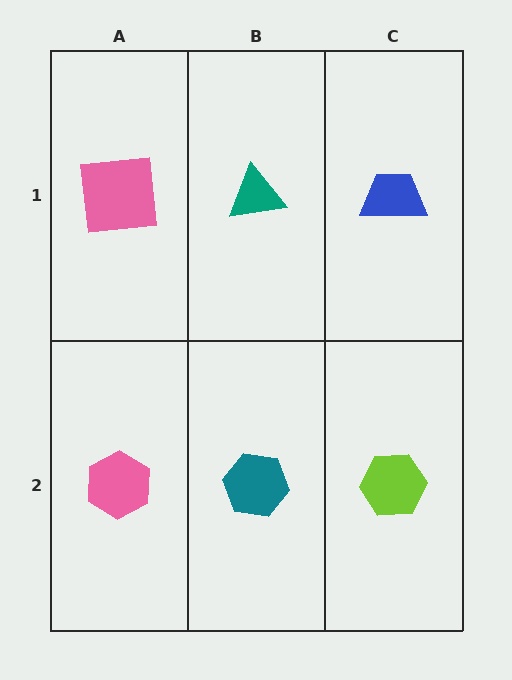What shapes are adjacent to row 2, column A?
A pink square (row 1, column A), a teal hexagon (row 2, column B).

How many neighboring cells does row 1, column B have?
3.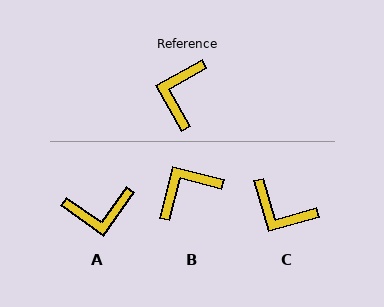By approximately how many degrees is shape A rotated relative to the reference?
Approximately 115 degrees counter-clockwise.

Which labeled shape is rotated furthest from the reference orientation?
A, about 115 degrees away.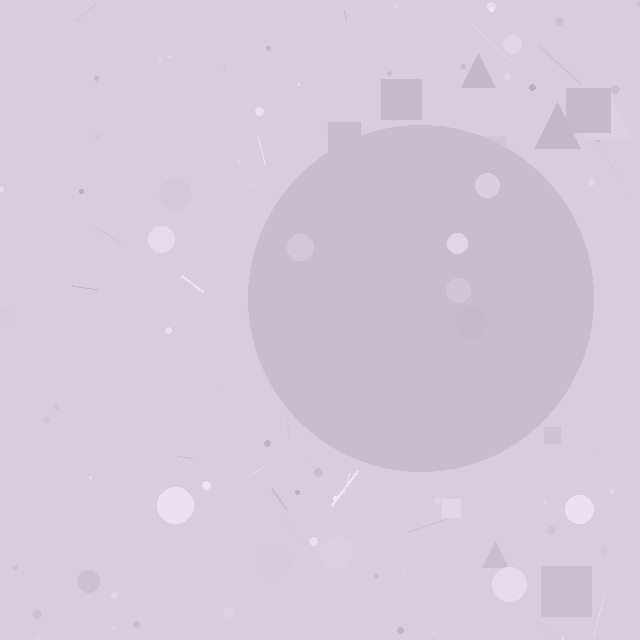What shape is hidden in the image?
A circle is hidden in the image.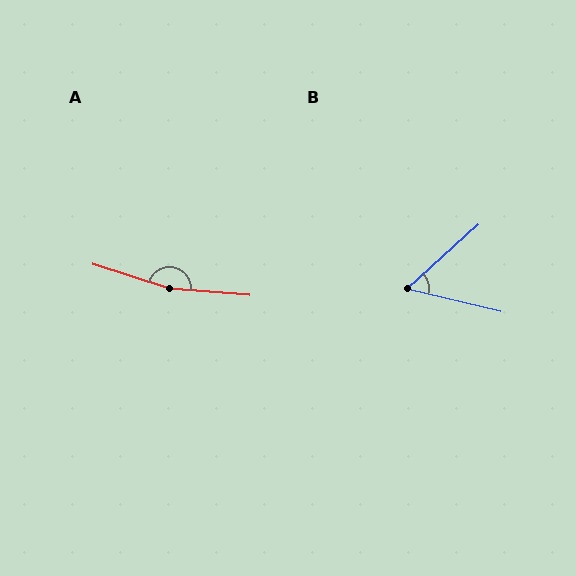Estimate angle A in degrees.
Approximately 167 degrees.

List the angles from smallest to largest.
B (56°), A (167°).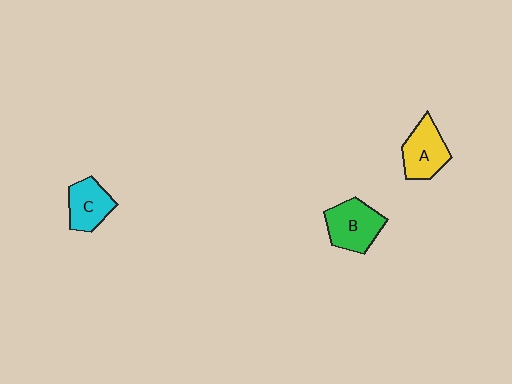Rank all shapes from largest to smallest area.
From largest to smallest: B (green), A (yellow), C (cyan).